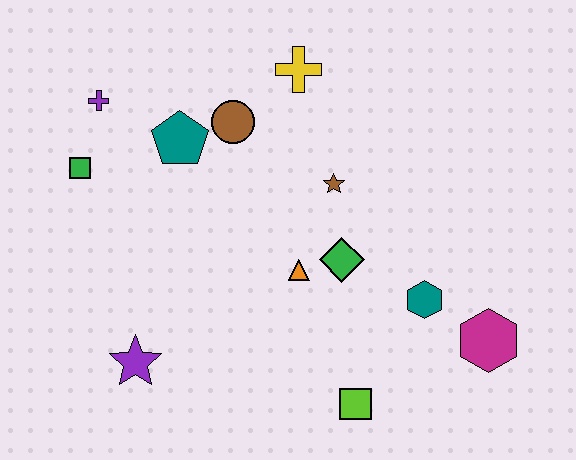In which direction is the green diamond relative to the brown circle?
The green diamond is below the brown circle.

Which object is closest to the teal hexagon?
The magenta hexagon is closest to the teal hexagon.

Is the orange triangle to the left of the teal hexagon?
Yes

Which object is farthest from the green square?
The magenta hexagon is farthest from the green square.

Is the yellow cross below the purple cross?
No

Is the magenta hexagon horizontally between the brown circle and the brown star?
No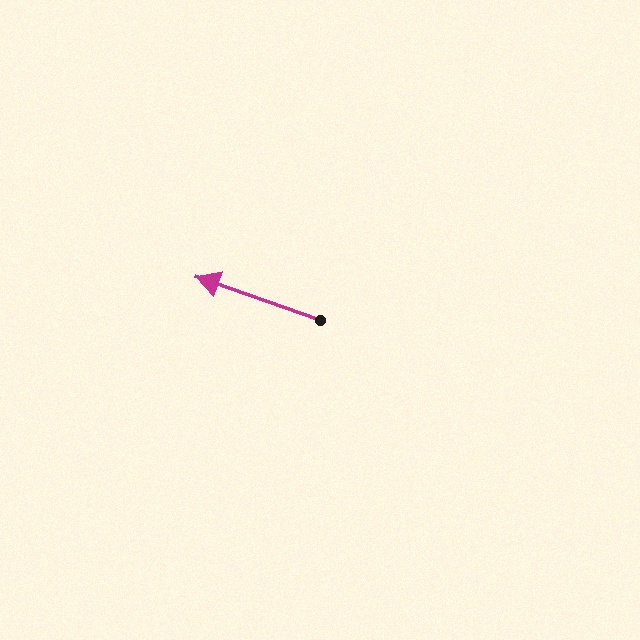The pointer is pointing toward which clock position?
Roughly 10 o'clock.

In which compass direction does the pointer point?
West.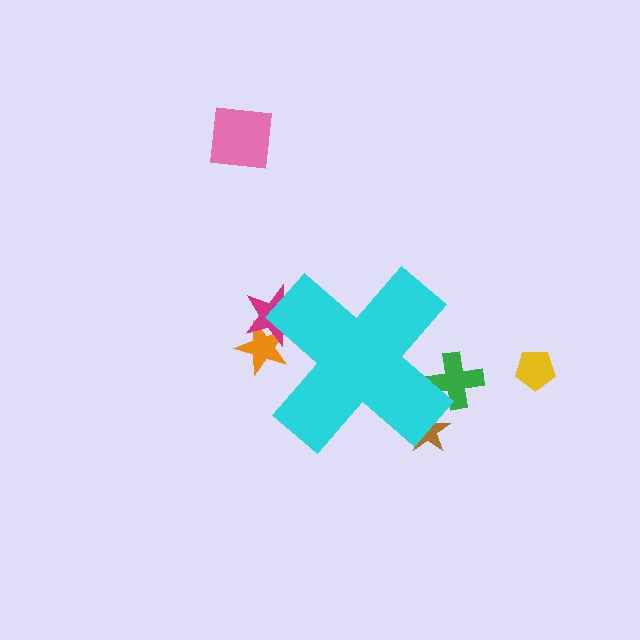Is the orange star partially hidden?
Yes, the orange star is partially hidden behind the cyan cross.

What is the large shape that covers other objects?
A cyan cross.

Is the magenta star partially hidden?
Yes, the magenta star is partially hidden behind the cyan cross.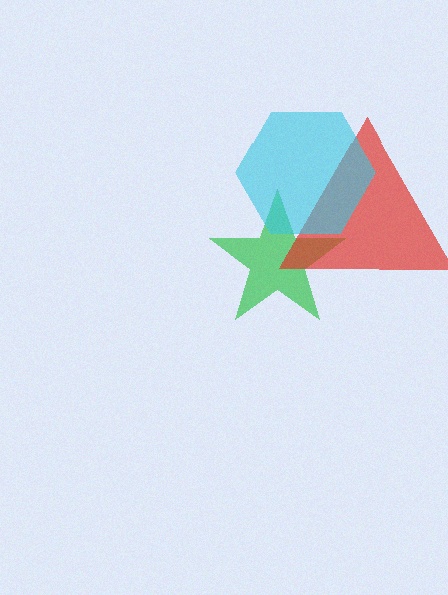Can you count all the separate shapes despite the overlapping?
Yes, there are 3 separate shapes.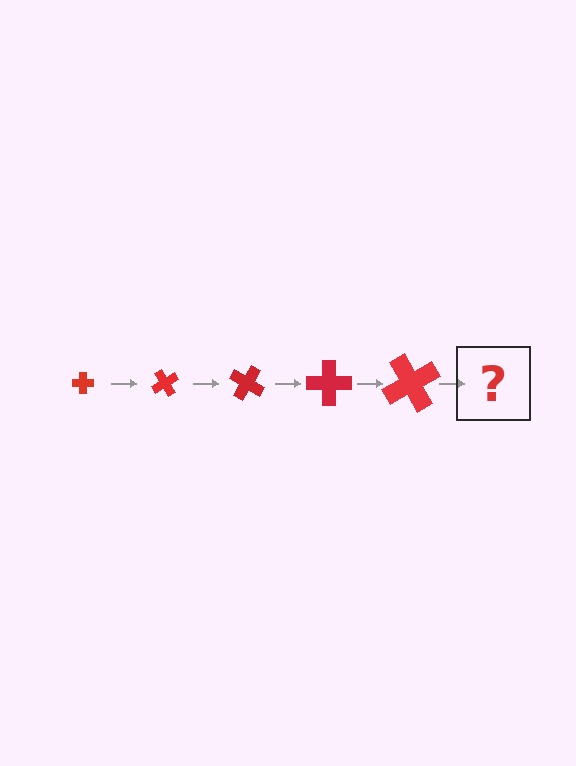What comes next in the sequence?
The next element should be a cross, larger than the previous one and rotated 300 degrees from the start.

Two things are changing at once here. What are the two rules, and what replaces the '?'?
The two rules are that the cross grows larger each step and it rotates 60 degrees each step. The '?' should be a cross, larger than the previous one and rotated 300 degrees from the start.